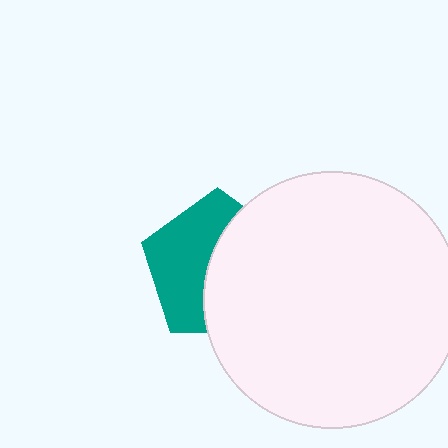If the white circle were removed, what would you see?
You would see the complete teal pentagon.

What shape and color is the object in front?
The object in front is a white circle.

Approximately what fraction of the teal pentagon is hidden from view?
Roughly 52% of the teal pentagon is hidden behind the white circle.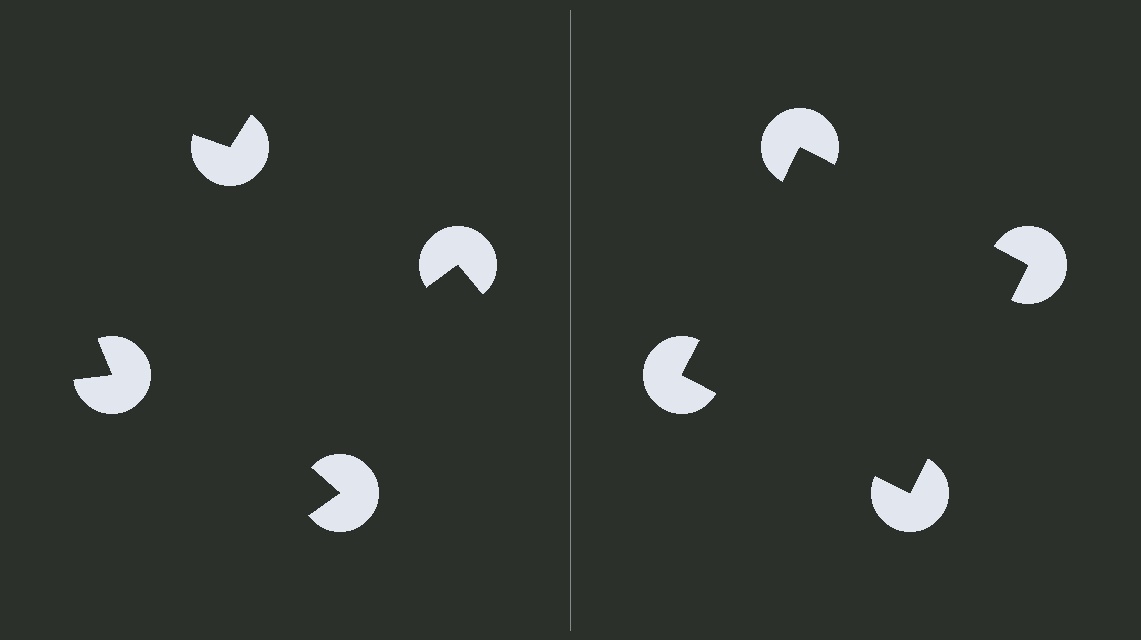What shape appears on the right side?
An illusory square.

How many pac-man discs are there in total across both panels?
8 — 4 on each side.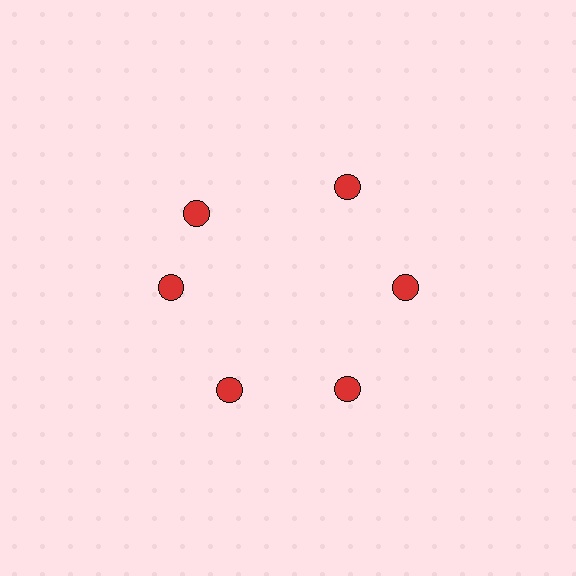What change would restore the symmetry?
The symmetry would be restored by rotating it back into even spacing with its neighbors so that all 6 circles sit at equal angles and equal distance from the center.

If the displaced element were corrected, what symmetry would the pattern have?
It would have 6-fold rotational symmetry — the pattern would map onto itself every 60 degrees.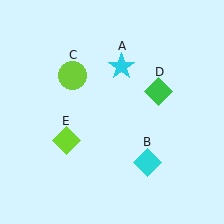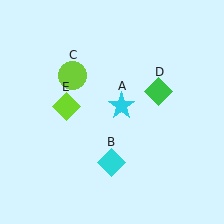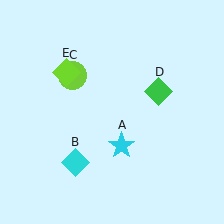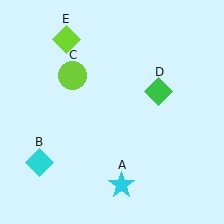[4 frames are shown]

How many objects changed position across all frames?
3 objects changed position: cyan star (object A), cyan diamond (object B), lime diamond (object E).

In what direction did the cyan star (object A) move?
The cyan star (object A) moved down.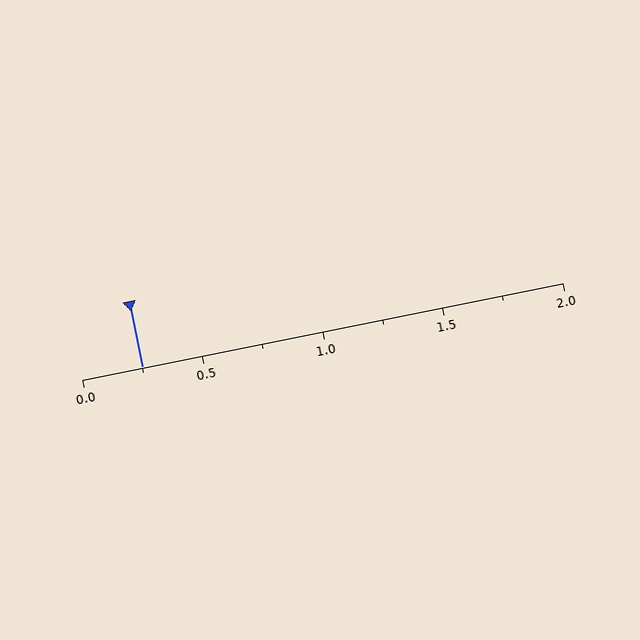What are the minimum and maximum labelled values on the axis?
The axis runs from 0.0 to 2.0.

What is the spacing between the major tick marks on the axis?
The major ticks are spaced 0.5 apart.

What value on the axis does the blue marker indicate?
The marker indicates approximately 0.25.